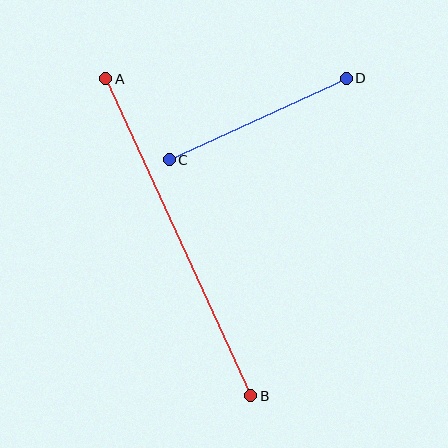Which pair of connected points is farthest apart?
Points A and B are farthest apart.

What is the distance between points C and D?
The distance is approximately 195 pixels.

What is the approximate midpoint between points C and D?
The midpoint is at approximately (258, 119) pixels.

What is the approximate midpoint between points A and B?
The midpoint is at approximately (178, 237) pixels.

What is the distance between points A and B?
The distance is approximately 348 pixels.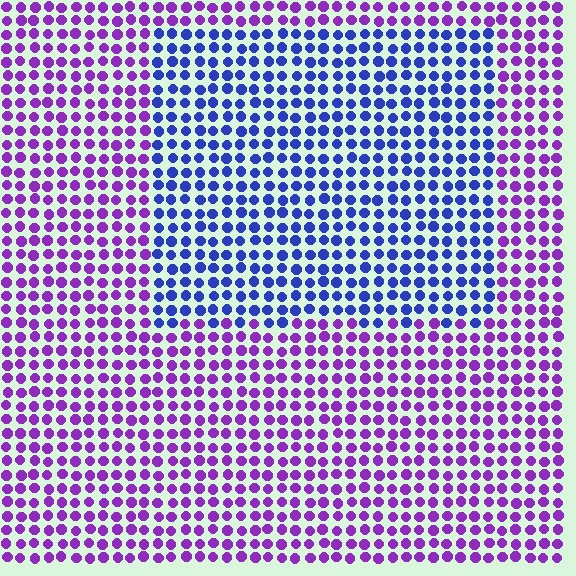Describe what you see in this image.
The image is filled with small purple elements in a uniform arrangement. A rectangle-shaped region is visible where the elements are tinted to a slightly different hue, forming a subtle color boundary.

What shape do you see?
I see a rectangle.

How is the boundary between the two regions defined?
The boundary is defined purely by a slight shift in hue (about 49 degrees). Spacing, size, and orientation are identical on both sides.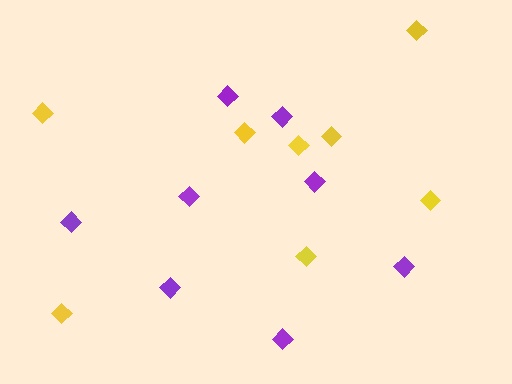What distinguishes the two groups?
There are 2 groups: one group of yellow diamonds (8) and one group of purple diamonds (8).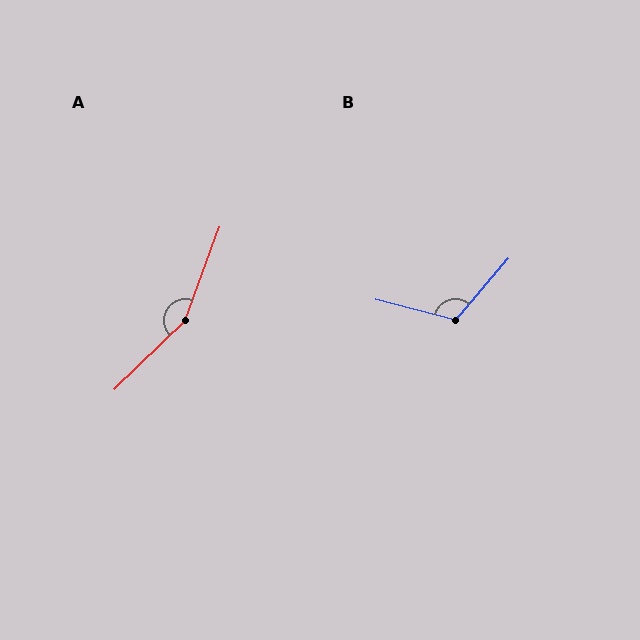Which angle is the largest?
A, at approximately 155 degrees.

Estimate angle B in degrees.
Approximately 116 degrees.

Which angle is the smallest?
B, at approximately 116 degrees.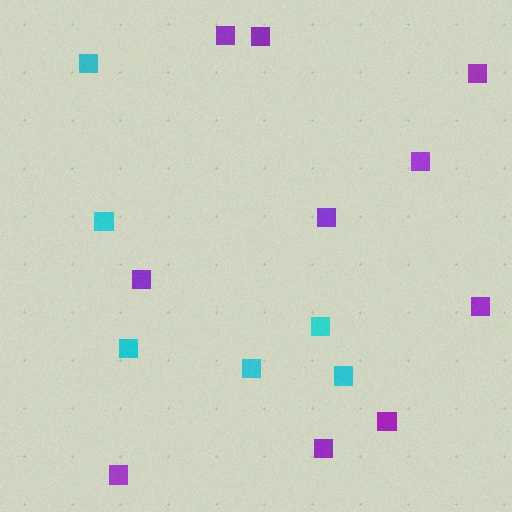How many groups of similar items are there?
There are 2 groups: one group of cyan squares (6) and one group of purple squares (10).